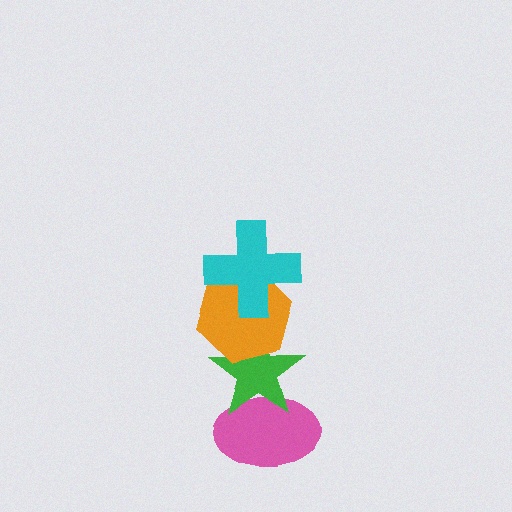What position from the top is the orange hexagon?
The orange hexagon is 2nd from the top.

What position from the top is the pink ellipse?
The pink ellipse is 4th from the top.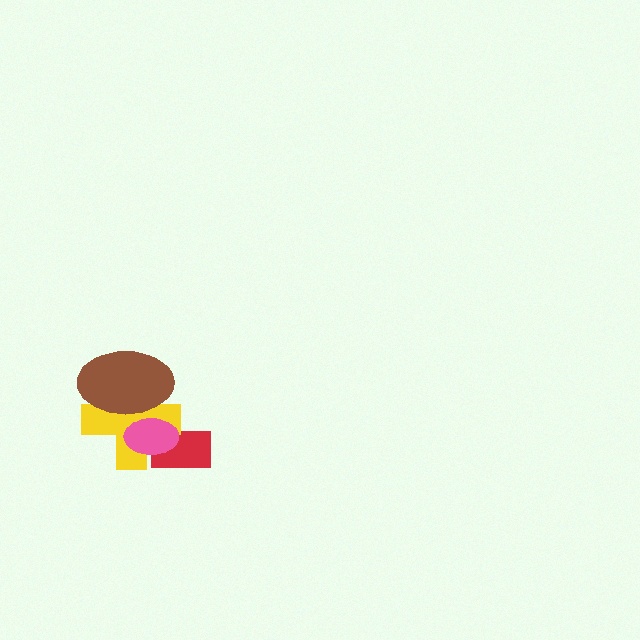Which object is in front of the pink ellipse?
The brown ellipse is in front of the pink ellipse.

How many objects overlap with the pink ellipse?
3 objects overlap with the pink ellipse.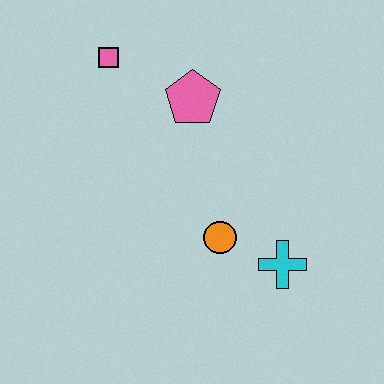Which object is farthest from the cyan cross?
The pink square is farthest from the cyan cross.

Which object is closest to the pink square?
The pink pentagon is closest to the pink square.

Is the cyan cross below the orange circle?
Yes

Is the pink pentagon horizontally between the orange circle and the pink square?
Yes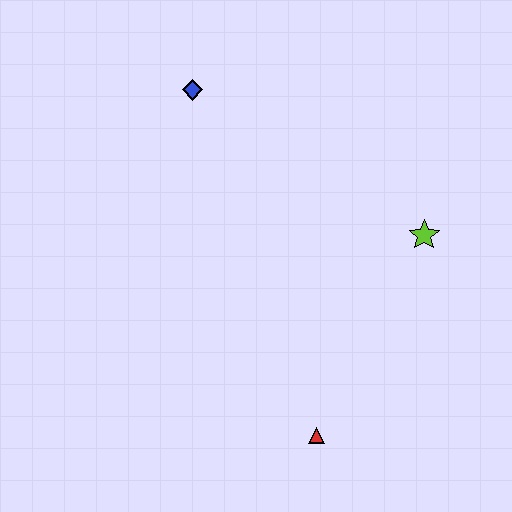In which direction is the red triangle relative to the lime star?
The red triangle is below the lime star.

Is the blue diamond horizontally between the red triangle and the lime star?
No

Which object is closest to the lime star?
The red triangle is closest to the lime star.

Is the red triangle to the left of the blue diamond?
No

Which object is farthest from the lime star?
The blue diamond is farthest from the lime star.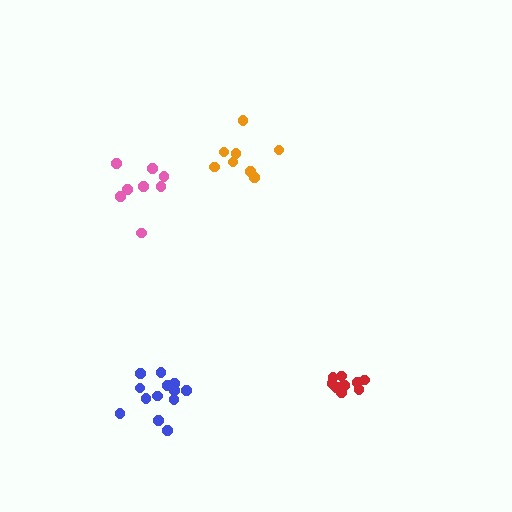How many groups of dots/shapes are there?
There are 4 groups.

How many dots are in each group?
Group 1: 13 dots, Group 2: 10 dots, Group 3: 8 dots, Group 4: 8 dots (39 total).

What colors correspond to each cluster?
The clusters are colored: blue, red, pink, orange.